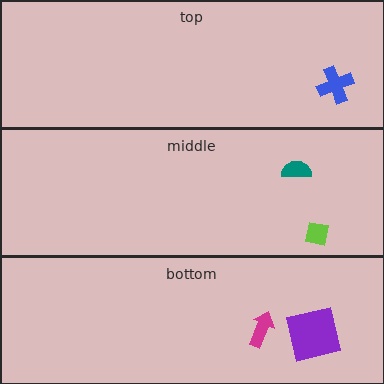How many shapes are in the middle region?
2.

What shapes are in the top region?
The blue cross.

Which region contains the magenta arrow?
The bottom region.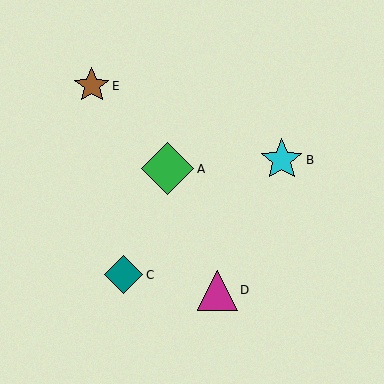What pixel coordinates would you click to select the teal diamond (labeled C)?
Click at (124, 275) to select the teal diamond C.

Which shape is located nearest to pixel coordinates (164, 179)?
The green diamond (labeled A) at (168, 169) is nearest to that location.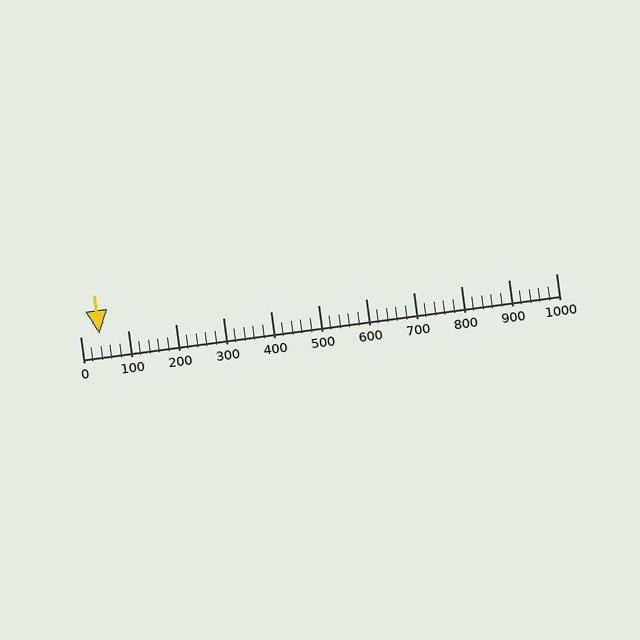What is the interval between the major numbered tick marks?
The major tick marks are spaced 100 units apart.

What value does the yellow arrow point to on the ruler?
The yellow arrow points to approximately 40.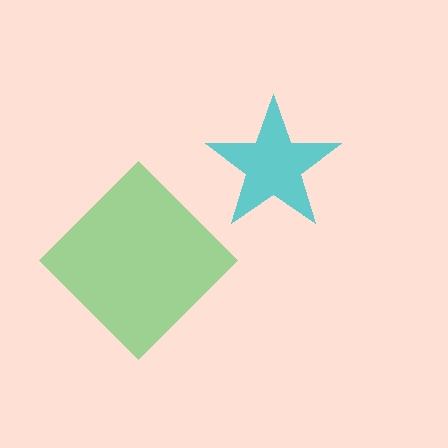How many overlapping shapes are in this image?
There are 2 overlapping shapes in the image.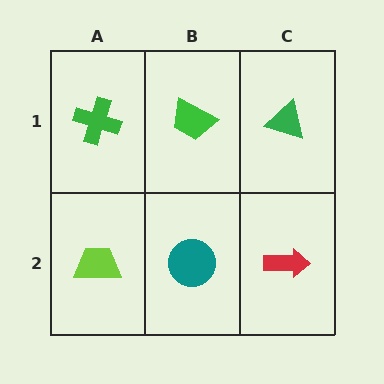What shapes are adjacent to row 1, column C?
A red arrow (row 2, column C), a green trapezoid (row 1, column B).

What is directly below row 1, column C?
A red arrow.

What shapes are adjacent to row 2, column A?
A green cross (row 1, column A), a teal circle (row 2, column B).